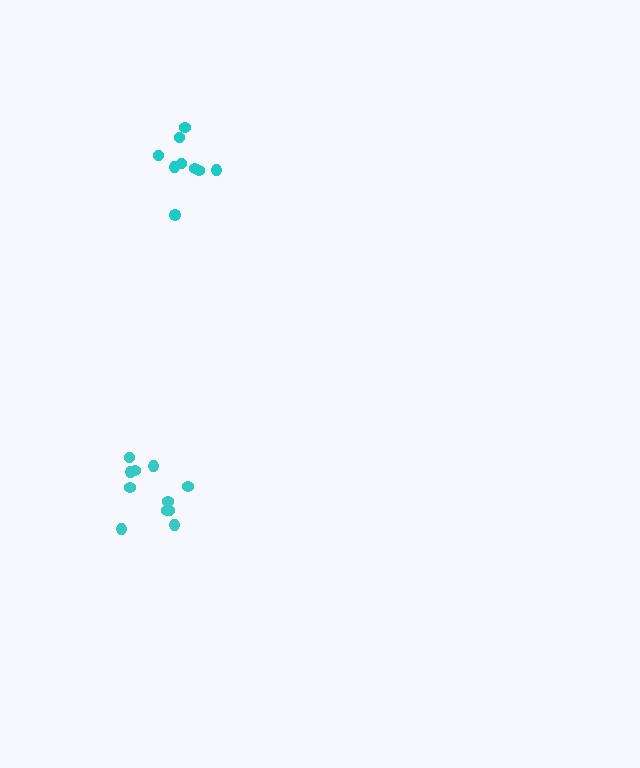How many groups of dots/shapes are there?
There are 2 groups.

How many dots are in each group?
Group 1: 11 dots, Group 2: 9 dots (20 total).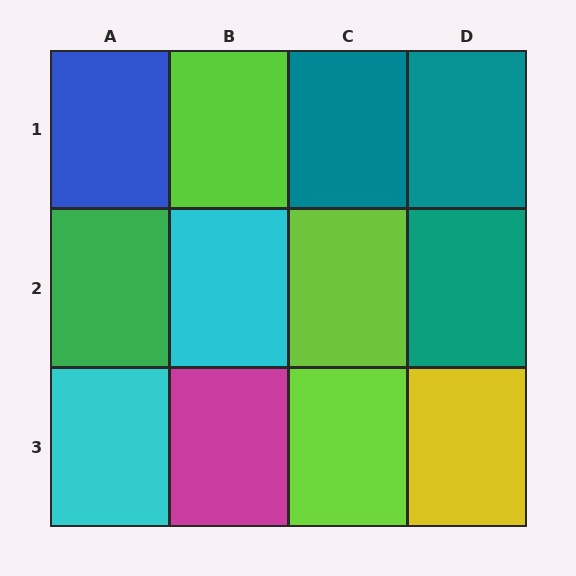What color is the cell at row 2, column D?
Teal.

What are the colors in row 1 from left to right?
Blue, lime, teal, teal.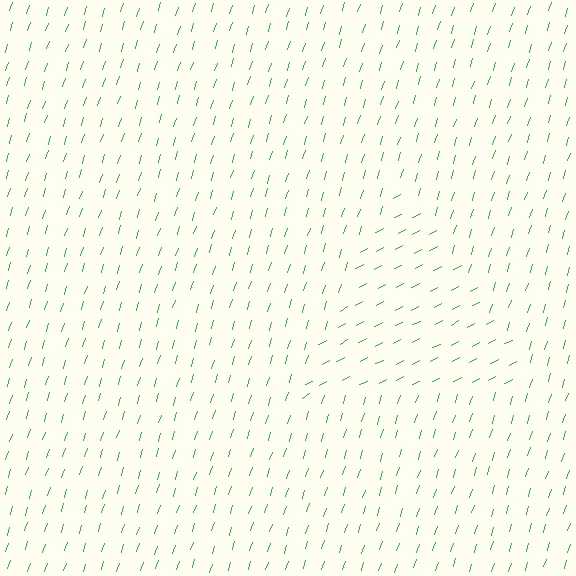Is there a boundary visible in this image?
Yes, there is a texture boundary formed by a change in line orientation.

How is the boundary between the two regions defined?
The boundary is defined purely by a change in line orientation (approximately 45 degrees difference). All lines are the same color and thickness.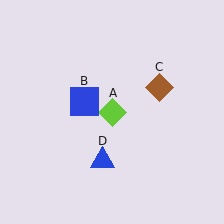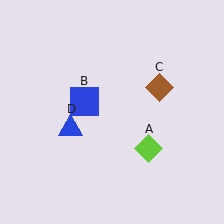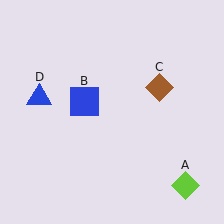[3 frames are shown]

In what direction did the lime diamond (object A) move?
The lime diamond (object A) moved down and to the right.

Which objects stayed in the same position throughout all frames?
Blue square (object B) and brown diamond (object C) remained stationary.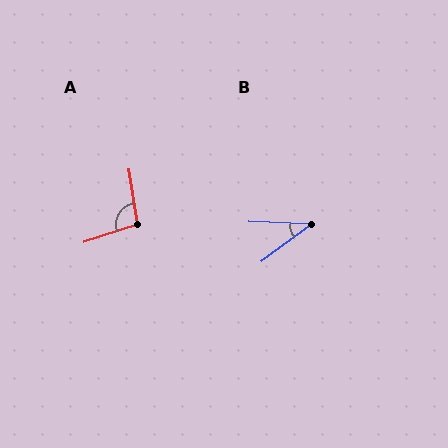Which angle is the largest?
A, at approximately 99 degrees.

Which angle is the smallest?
B, at approximately 39 degrees.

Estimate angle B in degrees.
Approximately 39 degrees.